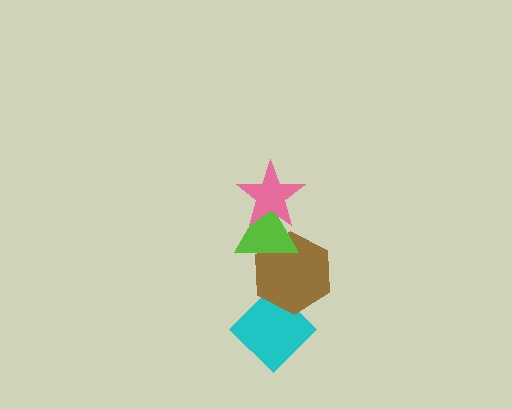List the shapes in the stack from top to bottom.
From top to bottom: the pink star, the lime triangle, the brown hexagon, the cyan diamond.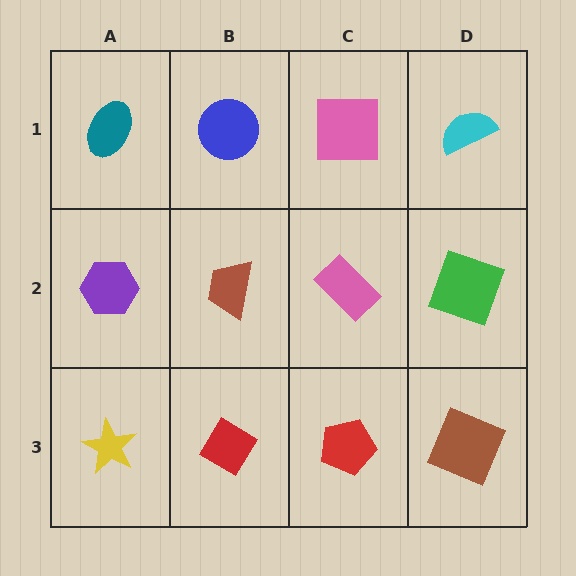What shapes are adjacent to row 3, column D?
A green square (row 2, column D), a red pentagon (row 3, column C).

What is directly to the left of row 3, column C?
A red diamond.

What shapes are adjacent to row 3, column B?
A brown trapezoid (row 2, column B), a yellow star (row 3, column A), a red pentagon (row 3, column C).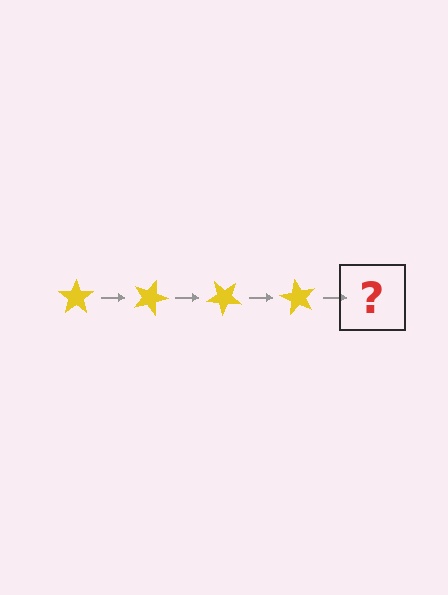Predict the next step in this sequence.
The next step is a yellow star rotated 80 degrees.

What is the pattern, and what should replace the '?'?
The pattern is that the star rotates 20 degrees each step. The '?' should be a yellow star rotated 80 degrees.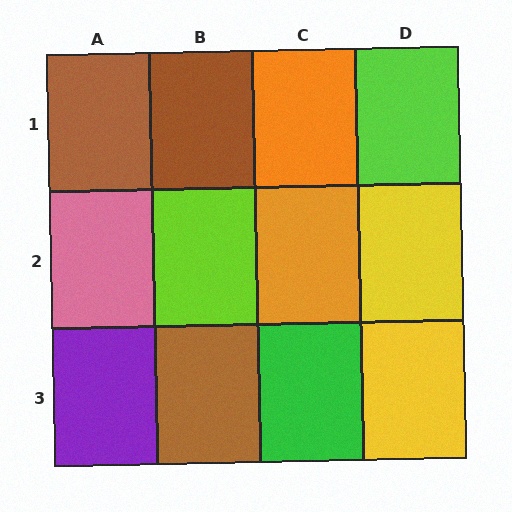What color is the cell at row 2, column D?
Yellow.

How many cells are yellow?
2 cells are yellow.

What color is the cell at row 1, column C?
Orange.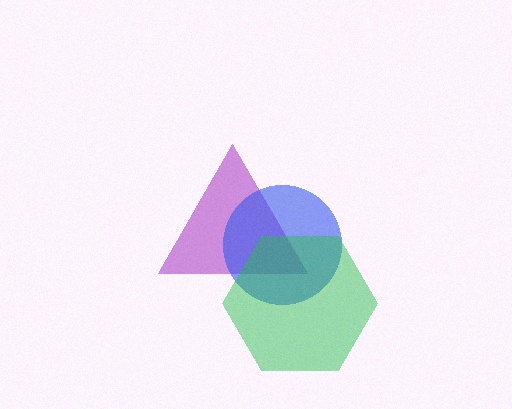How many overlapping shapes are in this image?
There are 3 overlapping shapes in the image.